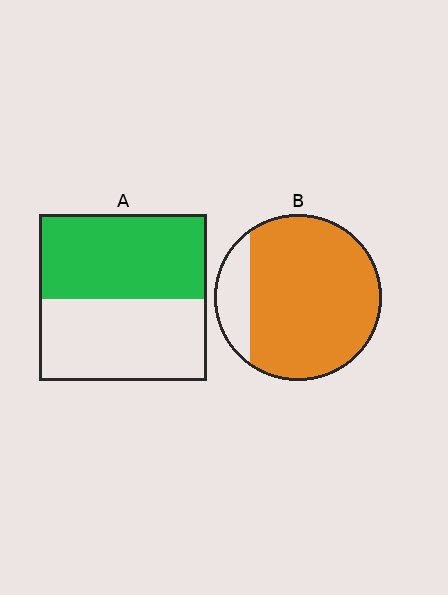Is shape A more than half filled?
Roughly half.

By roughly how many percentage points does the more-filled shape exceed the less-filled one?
By roughly 35 percentage points (B over A).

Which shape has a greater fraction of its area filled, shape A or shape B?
Shape B.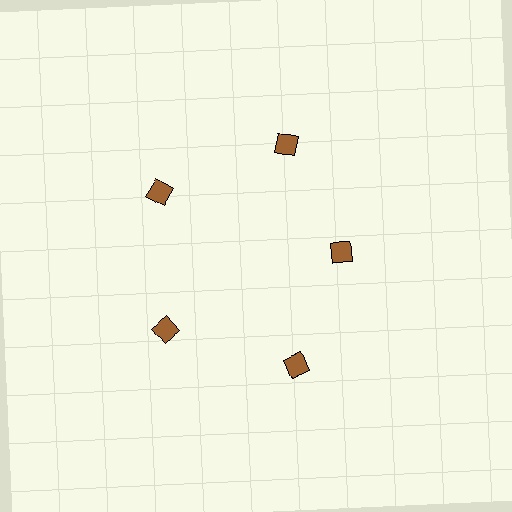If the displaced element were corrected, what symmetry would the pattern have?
It would have 5-fold rotational symmetry — the pattern would map onto itself every 72 degrees.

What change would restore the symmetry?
The symmetry would be restored by moving it outward, back onto the ring so that all 5 diamonds sit at equal angles and equal distance from the center.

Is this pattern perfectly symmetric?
No. The 5 brown diamonds are arranged in a ring, but one element near the 3 o'clock position is pulled inward toward the center, breaking the 5-fold rotational symmetry.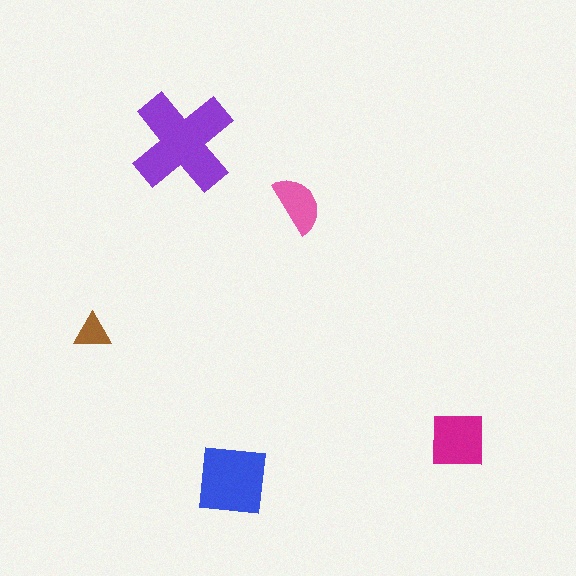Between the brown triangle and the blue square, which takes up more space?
The blue square.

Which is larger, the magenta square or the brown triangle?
The magenta square.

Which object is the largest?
The purple cross.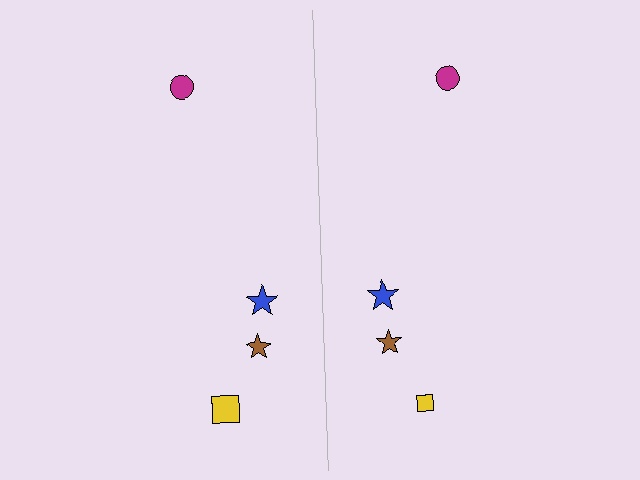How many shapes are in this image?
There are 8 shapes in this image.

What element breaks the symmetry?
The yellow square on the right side has a different size than its mirror counterpart.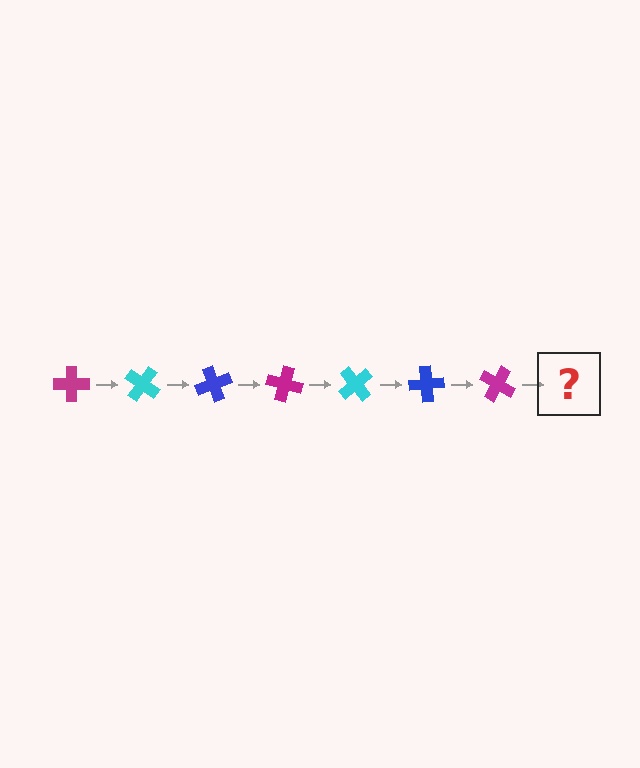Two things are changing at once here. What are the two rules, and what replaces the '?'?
The two rules are that it rotates 35 degrees each step and the color cycles through magenta, cyan, and blue. The '?' should be a cyan cross, rotated 245 degrees from the start.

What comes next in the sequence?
The next element should be a cyan cross, rotated 245 degrees from the start.